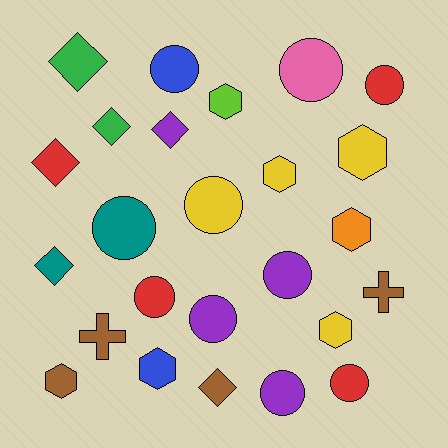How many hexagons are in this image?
There are 7 hexagons.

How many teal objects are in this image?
There are 2 teal objects.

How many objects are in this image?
There are 25 objects.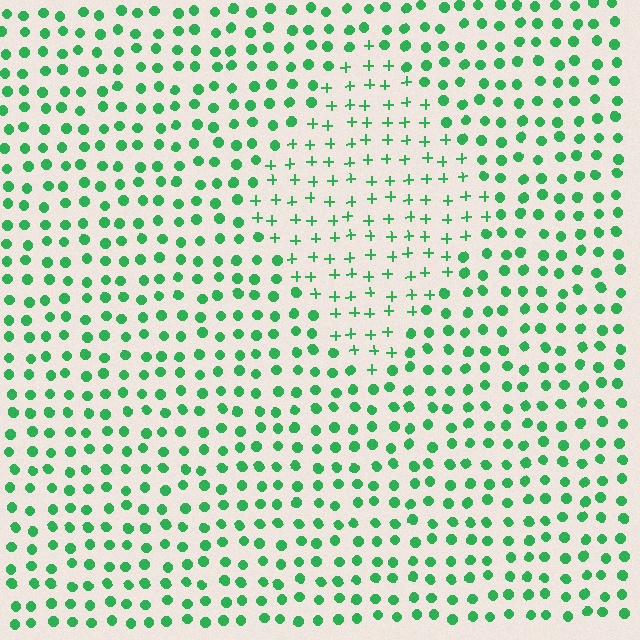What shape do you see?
I see a diamond.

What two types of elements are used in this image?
The image uses plus signs inside the diamond region and circles outside it.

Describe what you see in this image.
The image is filled with small green elements arranged in a uniform grid. A diamond-shaped region contains plus signs, while the surrounding area contains circles. The boundary is defined purely by the change in element shape.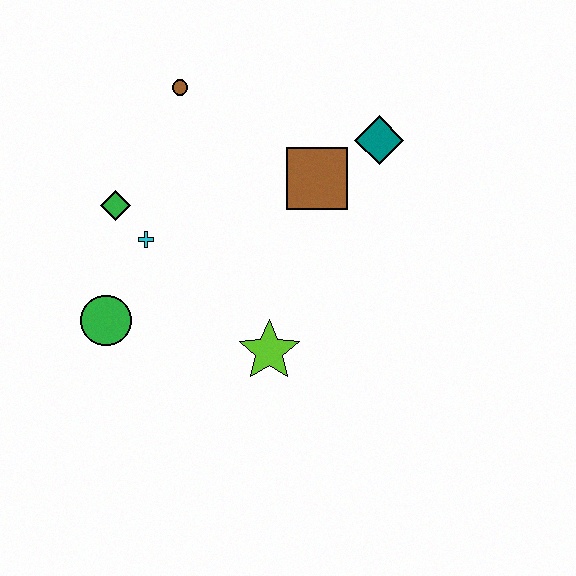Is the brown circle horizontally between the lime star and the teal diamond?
No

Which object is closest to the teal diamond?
The brown square is closest to the teal diamond.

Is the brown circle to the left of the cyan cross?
No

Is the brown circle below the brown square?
No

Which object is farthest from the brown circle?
The lime star is farthest from the brown circle.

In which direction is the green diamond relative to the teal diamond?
The green diamond is to the left of the teal diamond.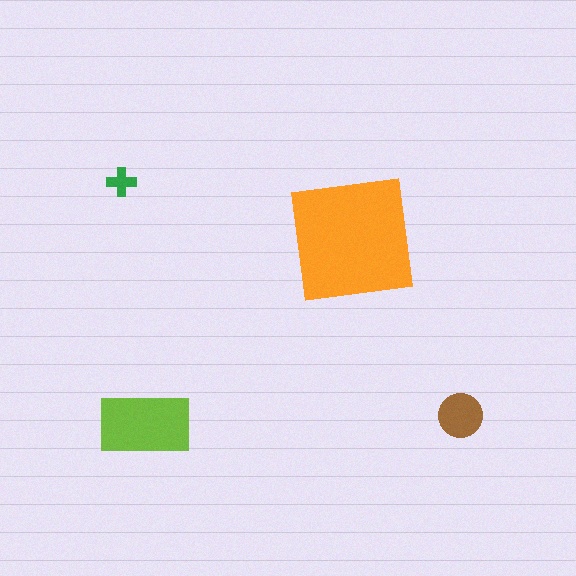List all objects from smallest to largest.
The green cross, the brown circle, the lime rectangle, the orange square.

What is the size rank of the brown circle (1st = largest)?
3rd.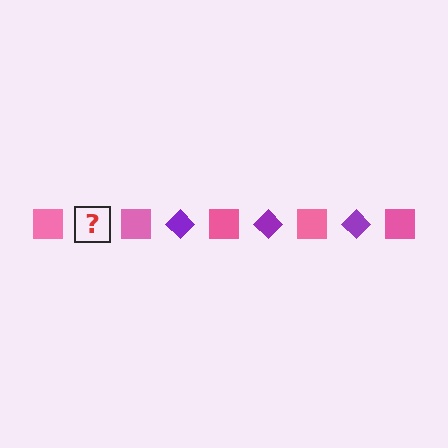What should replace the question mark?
The question mark should be replaced with a purple diamond.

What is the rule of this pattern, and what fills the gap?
The rule is that the pattern alternates between pink square and purple diamond. The gap should be filled with a purple diamond.